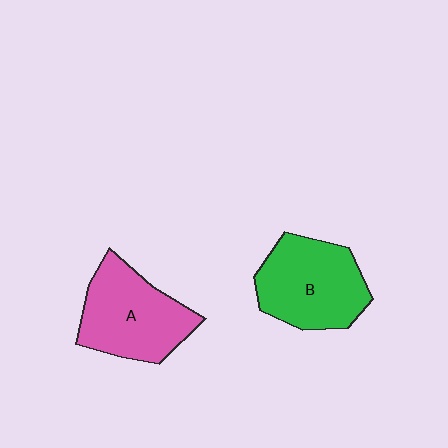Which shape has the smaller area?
Shape A (pink).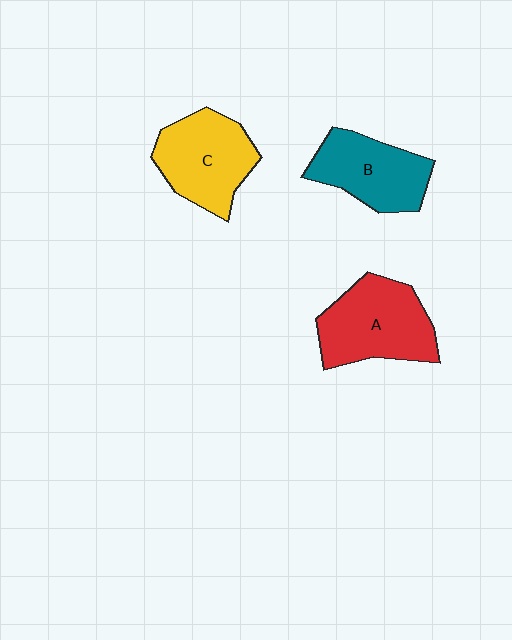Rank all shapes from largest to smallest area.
From largest to smallest: A (red), C (yellow), B (teal).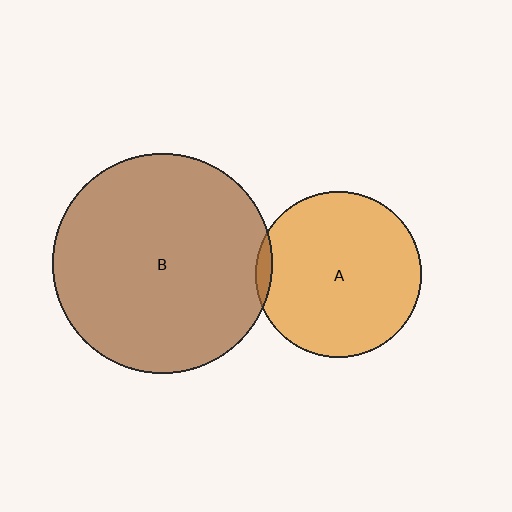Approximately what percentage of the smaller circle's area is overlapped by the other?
Approximately 5%.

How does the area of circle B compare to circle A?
Approximately 1.8 times.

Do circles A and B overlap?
Yes.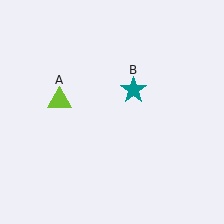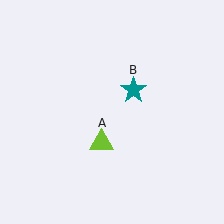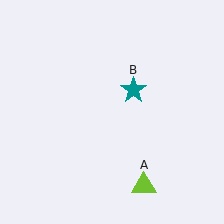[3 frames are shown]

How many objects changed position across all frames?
1 object changed position: lime triangle (object A).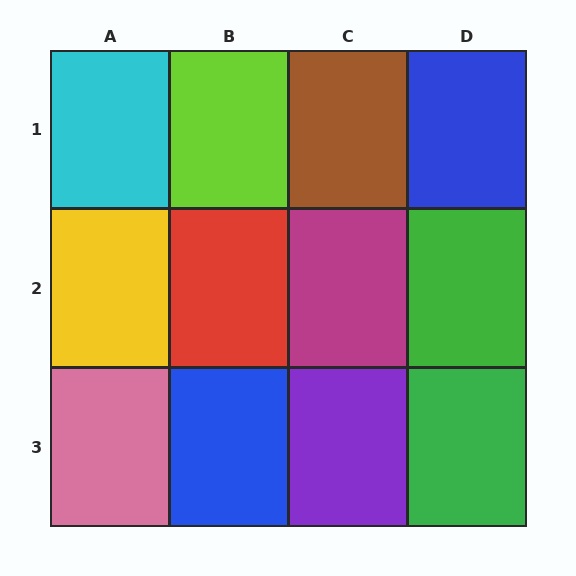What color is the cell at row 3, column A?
Pink.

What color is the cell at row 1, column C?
Brown.